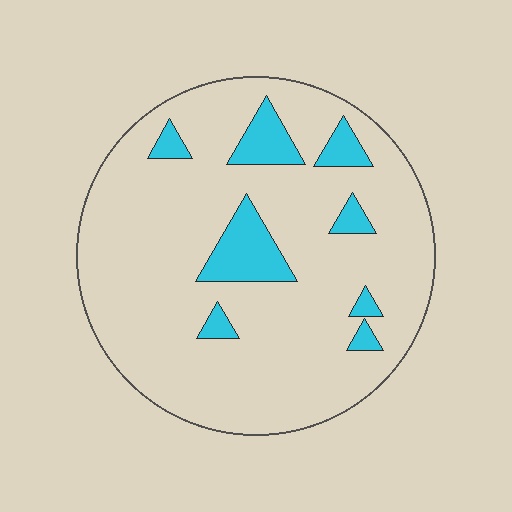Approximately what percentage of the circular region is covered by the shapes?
Approximately 15%.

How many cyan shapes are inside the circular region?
8.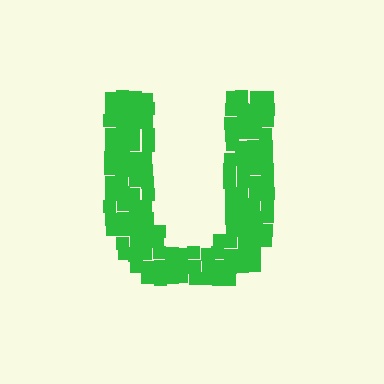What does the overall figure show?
The overall figure shows the letter U.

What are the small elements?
The small elements are squares.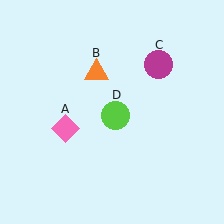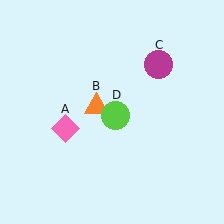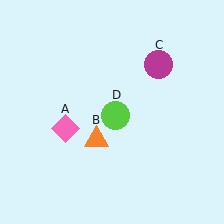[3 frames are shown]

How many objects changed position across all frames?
1 object changed position: orange triangle (object B).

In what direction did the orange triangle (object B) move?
The orange triangle (object B) moved down.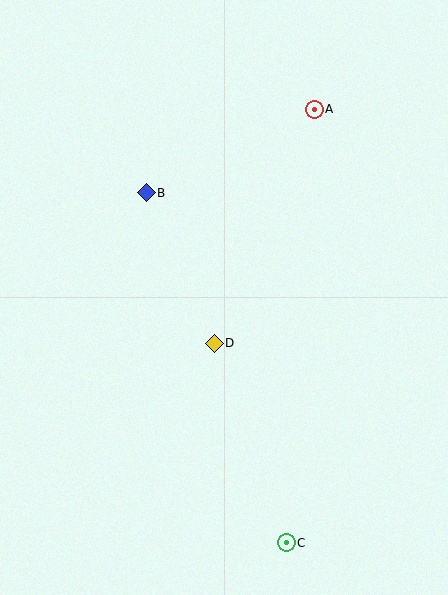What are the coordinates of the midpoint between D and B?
The midpoint between D and B is at (180, 268).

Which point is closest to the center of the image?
Point D at (214, 343) is closest to the center.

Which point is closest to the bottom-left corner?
Point C is closest to the bottom-left corner.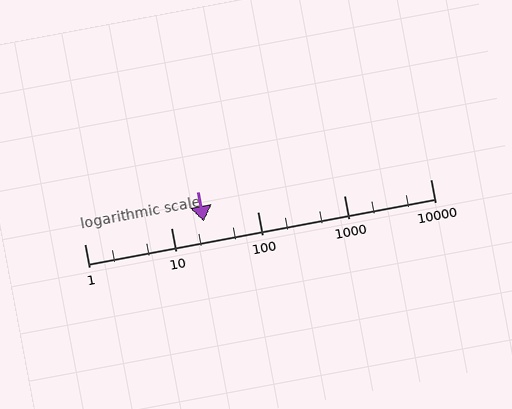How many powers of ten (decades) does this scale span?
The scale spans 4 decades, from 1 to 10000.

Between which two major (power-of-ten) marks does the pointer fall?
The pointer is between 10 and 100.